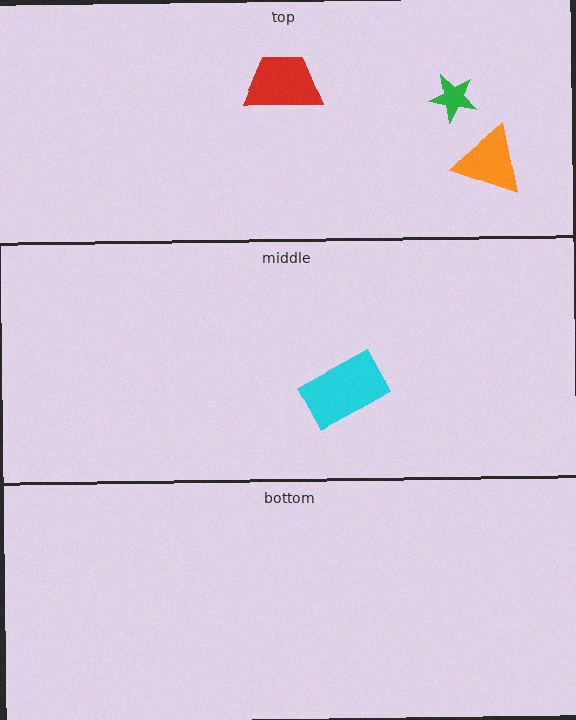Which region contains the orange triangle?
The top region.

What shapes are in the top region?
The green star, the red trapezoid, the orange triangle.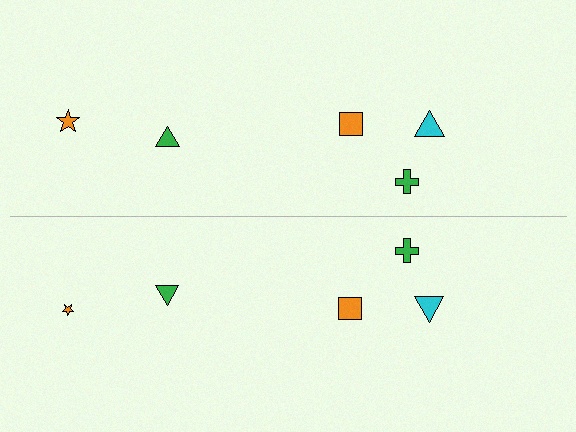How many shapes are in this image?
There are 10 shapes in this image.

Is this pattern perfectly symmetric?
No, the pattern is not perfectly symmetric. The orange star on the bottom side has a different size than its mirror counterpart.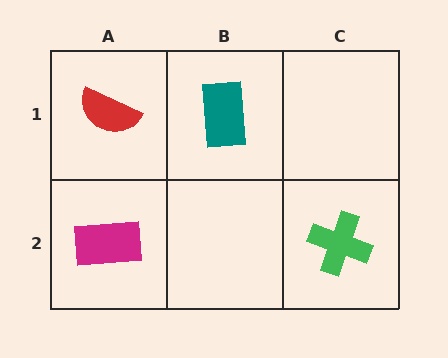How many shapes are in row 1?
2 shapes.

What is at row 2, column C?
A green cross.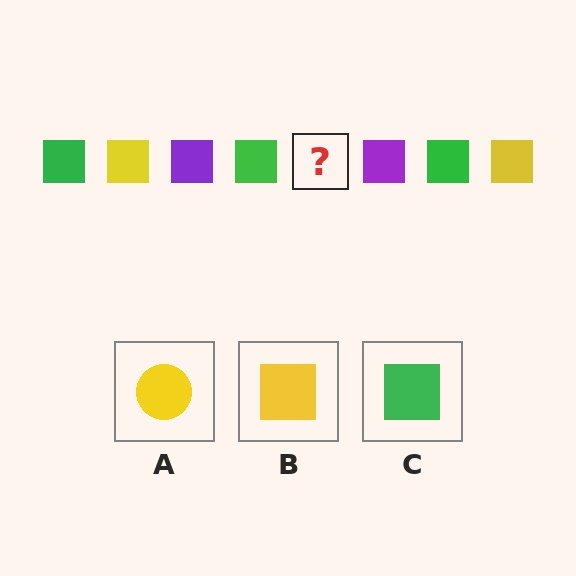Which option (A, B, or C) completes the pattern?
B.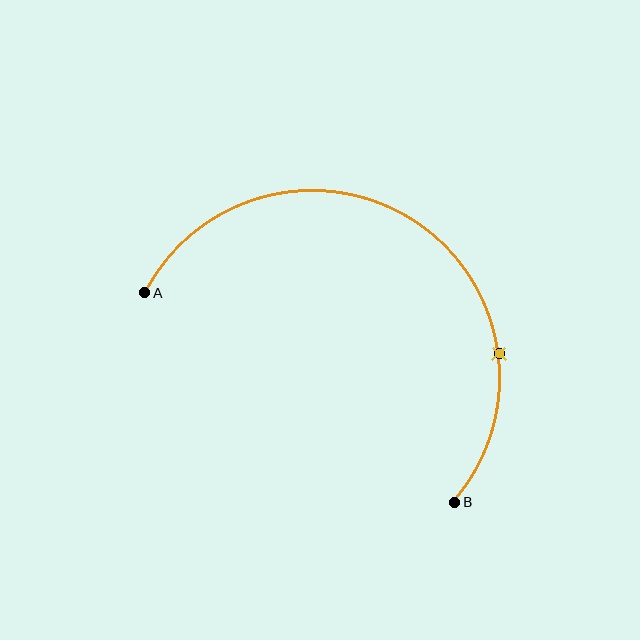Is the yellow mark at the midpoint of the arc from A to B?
No. The yellow mark lies on the arc but is closer to endpoint B. The arc midpoint would be at the point on the curve equidistant along the arc from both A and B.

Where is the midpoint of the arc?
The arc midpoint is the point on the curve farthest from the straight line joining A and B. It sits above and to the right of that line.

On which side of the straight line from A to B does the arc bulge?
The arc bulges above and to the right of the straight line connecting A and B.